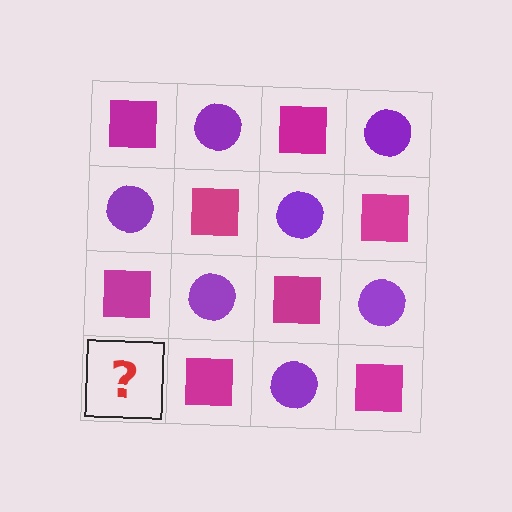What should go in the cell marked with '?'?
The missing cell should contain a purple circle.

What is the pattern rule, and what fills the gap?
The rule is that it alternates magenta square and purple circle in a checkerboard pattern. The gap should be filled with a purple circle.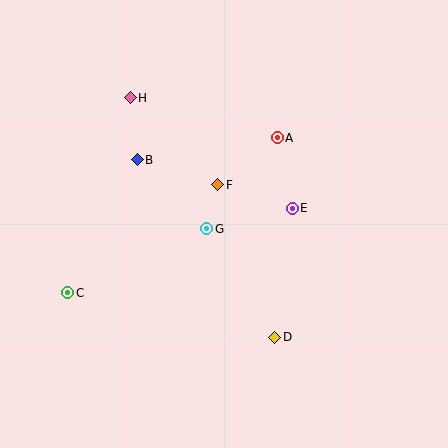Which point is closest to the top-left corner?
Point H is closest to the top-left corner.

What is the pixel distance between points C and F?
The distance between C and F is 184 pixels.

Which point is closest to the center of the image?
Point G at (207, 229) is closest to the center.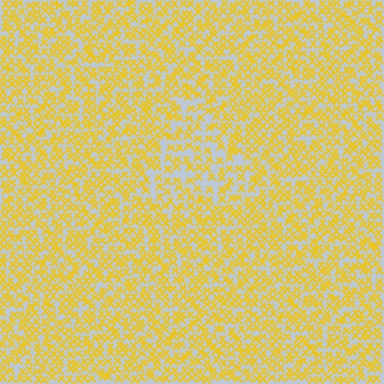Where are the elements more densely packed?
The elements are more densely packed outside the triangle boundary.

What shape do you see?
I see a triangle.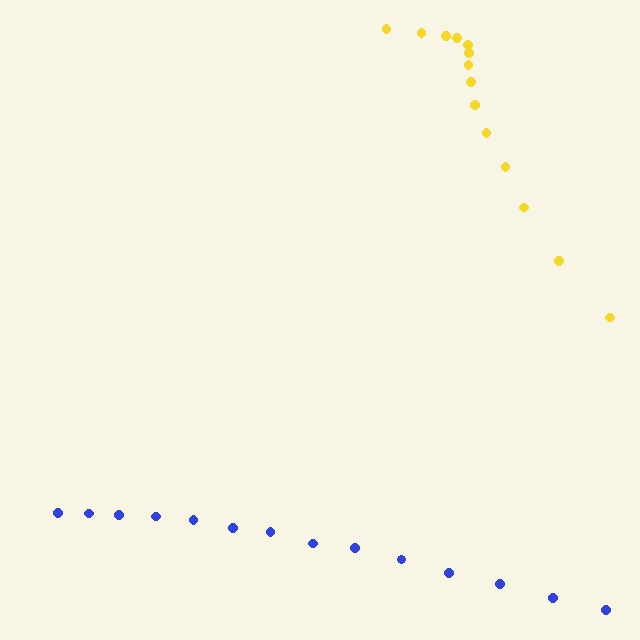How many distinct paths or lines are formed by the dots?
There are 2 distinct paths.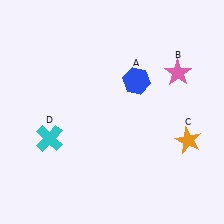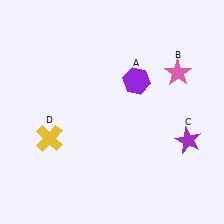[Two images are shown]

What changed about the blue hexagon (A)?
In Image 1, A is blue. In Image 2, it changed to purple.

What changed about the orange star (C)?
In Image 1, C is orange. In Image 2, it changed to purple.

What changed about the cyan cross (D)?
In Image 1, D is cyan. In Image 2, it changed to yellow.